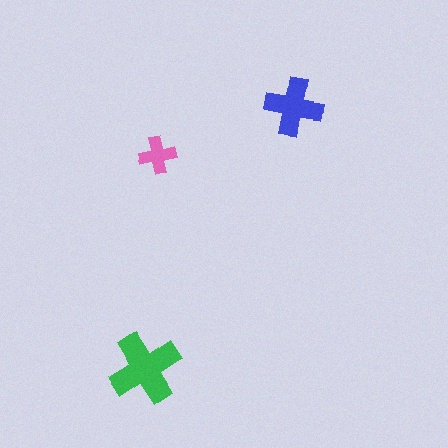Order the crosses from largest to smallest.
the green one, the blue one, the pink one.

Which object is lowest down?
The green cross is bottommost.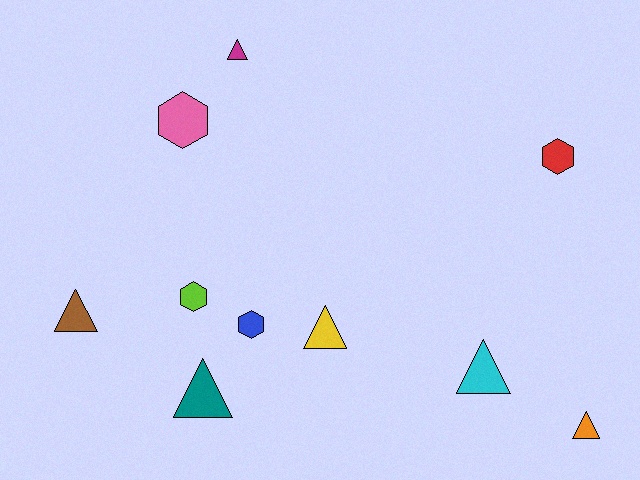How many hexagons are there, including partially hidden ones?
There are 4 hexagons.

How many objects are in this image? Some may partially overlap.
There are 10 objects.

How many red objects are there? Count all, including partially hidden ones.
There is 1 red object.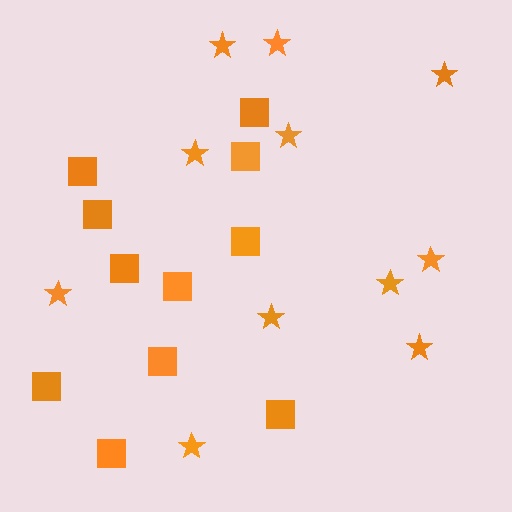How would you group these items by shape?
There are 2 groups: one group of squares (11) and one group of stars (11).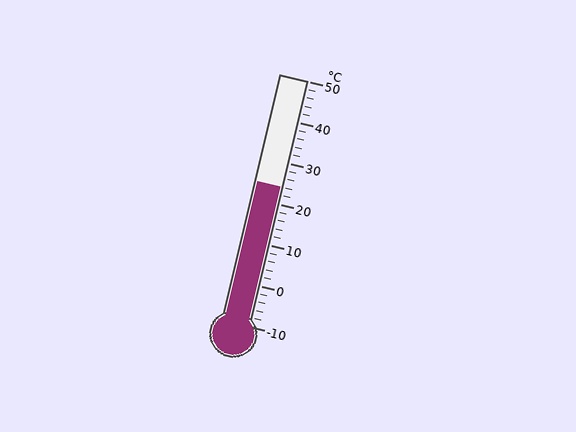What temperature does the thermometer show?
The thermometer shows approximately 24°C.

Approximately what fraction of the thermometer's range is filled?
The thermometer is filled to approximately 55% of its range.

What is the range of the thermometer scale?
The thermometer scale ranges from -10°C to 50°C.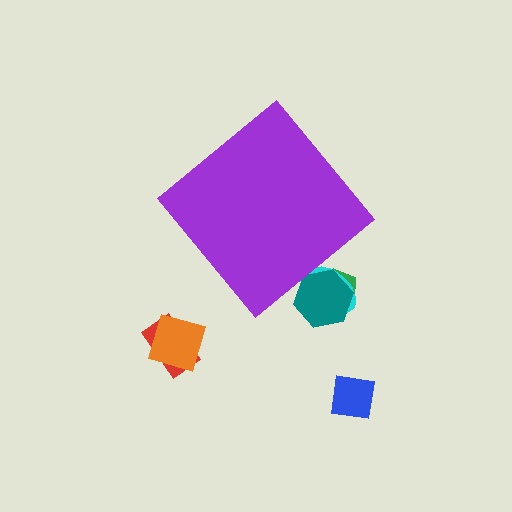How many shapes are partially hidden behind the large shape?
3 shapes are partially hidden.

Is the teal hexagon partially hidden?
Yes, the teal hexagon is partially hidden behind the purple diamond.